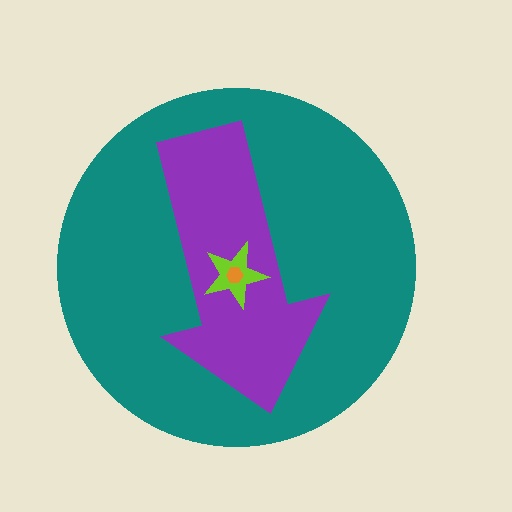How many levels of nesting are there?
4.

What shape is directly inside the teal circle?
The purple arrow.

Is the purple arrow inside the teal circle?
Yes.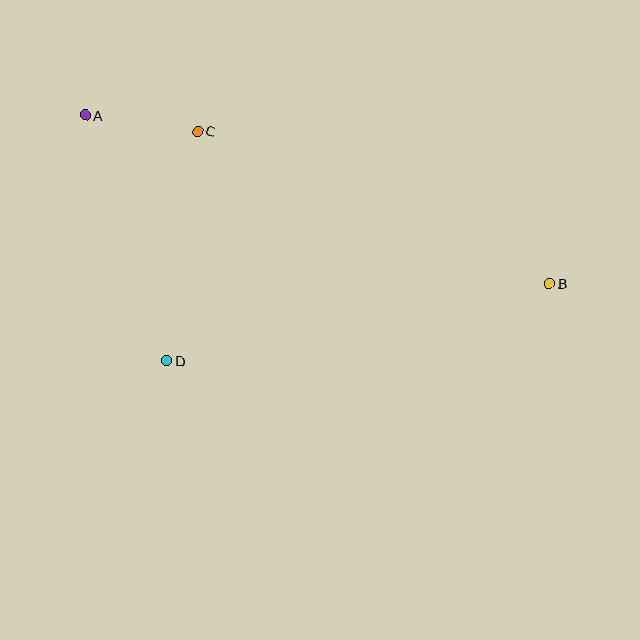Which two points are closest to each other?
Points A and C are closest to each other.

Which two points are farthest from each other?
Points A and B are farthest from each other.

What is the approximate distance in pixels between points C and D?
The distance between C and D is approximately 232 pixels.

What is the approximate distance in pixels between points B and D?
The distance between B and D is approximately 390 pixels.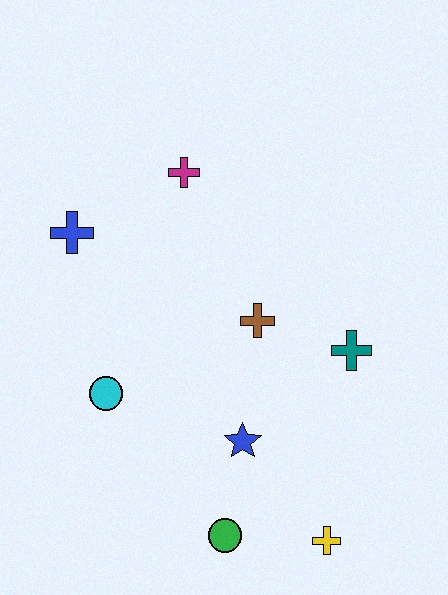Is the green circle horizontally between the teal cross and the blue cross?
Yes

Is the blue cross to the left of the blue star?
Yes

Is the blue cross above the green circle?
Yes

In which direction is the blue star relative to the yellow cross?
The blue star is above the yellow cross.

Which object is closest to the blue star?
The green circle is closest to the blue star.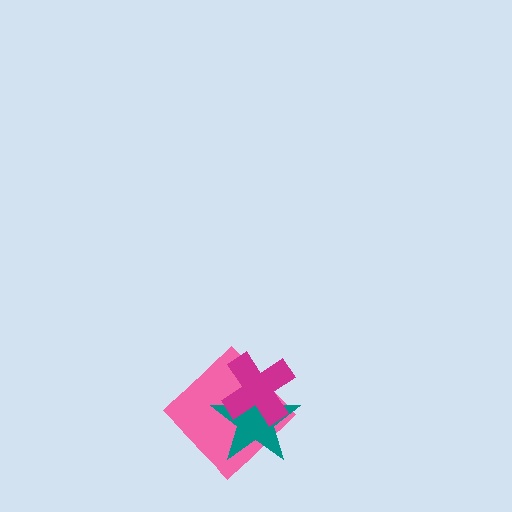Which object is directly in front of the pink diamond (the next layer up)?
The teal star is directly in front of the pink diamond.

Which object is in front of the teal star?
The magenta cross is in front of the teal star.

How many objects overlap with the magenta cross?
2 objects overlap with the magenta cross.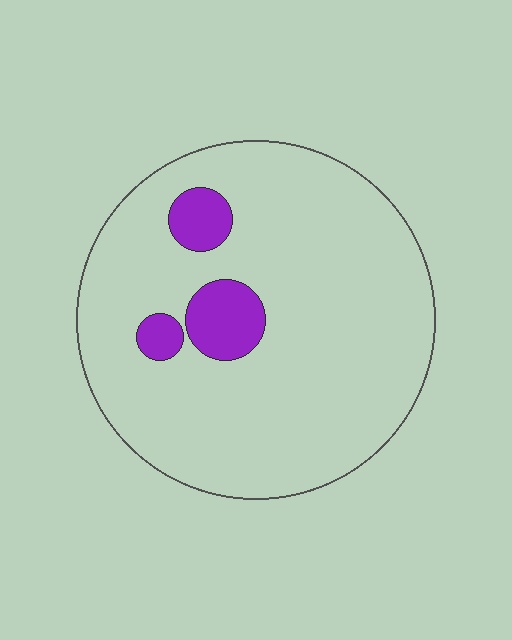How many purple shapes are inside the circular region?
3.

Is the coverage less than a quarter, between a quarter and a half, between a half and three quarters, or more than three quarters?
Less than a quarter.